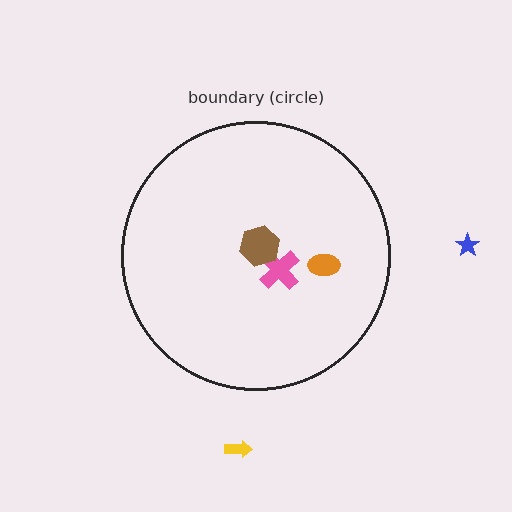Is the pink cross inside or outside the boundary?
Inside.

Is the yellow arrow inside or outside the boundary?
Outside.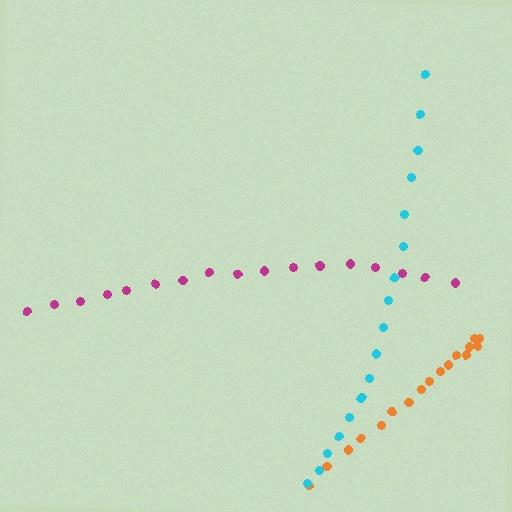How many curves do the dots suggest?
There are 3 distinct paths.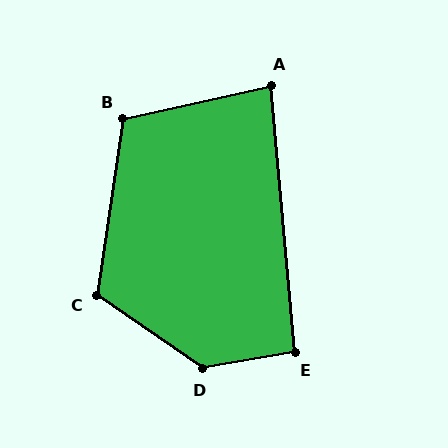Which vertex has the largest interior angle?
D, at approximately 135 degrees.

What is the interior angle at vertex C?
Approximately 116 degrees (obtuse).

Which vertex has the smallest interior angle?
A, at approximately 83 degrees.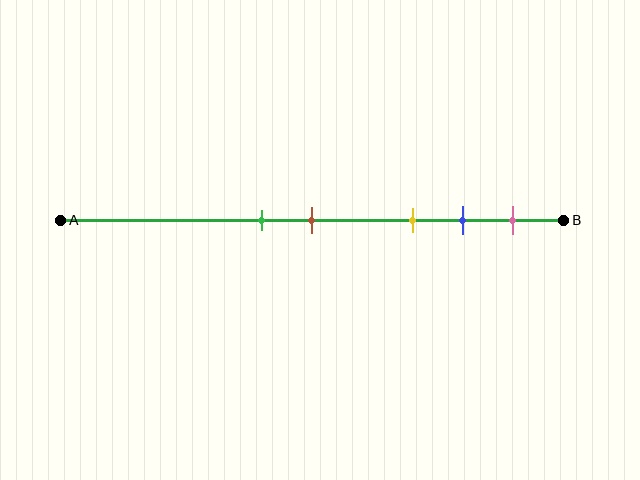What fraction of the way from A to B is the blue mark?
The blue mark is approximately 80% (0.8) of the way from A to B.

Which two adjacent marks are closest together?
The green and brown marks are the closest adjacent pair.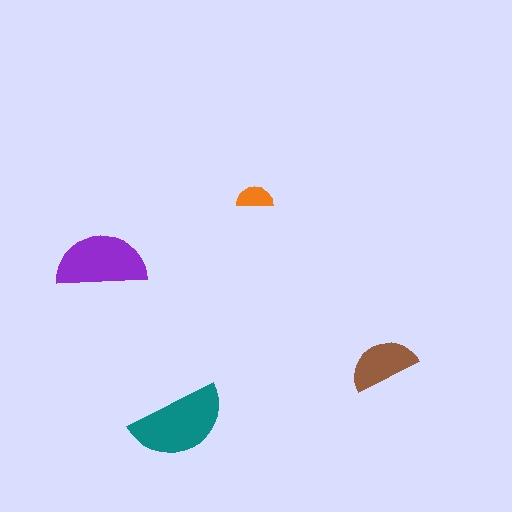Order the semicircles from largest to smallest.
the teal one, the purple one, the brown one, the orange one.